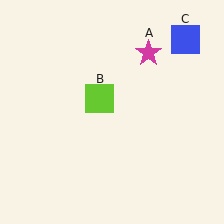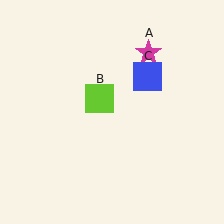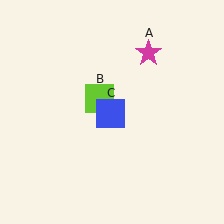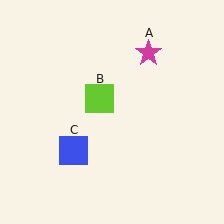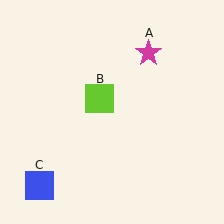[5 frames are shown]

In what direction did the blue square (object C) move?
The blue square (object C) moved down and to the left.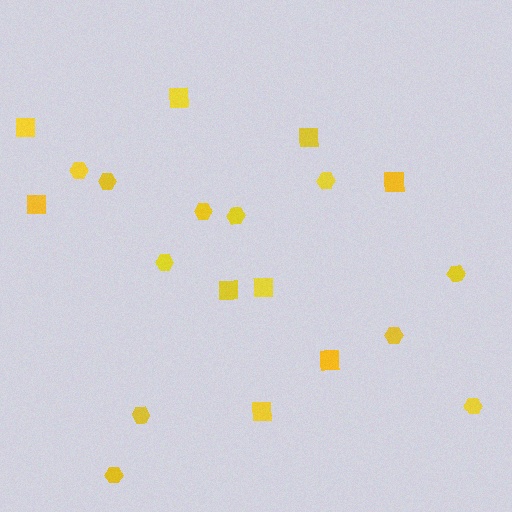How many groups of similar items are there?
There are 2 groups: one group of hexagons (11) and one group of squares (9).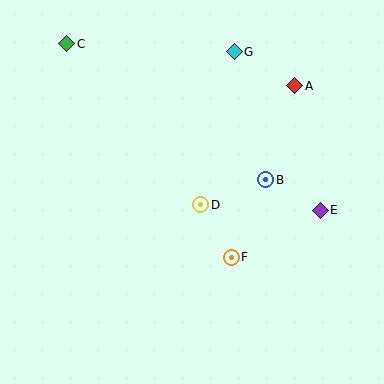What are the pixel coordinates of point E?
Point E is at (320, 210).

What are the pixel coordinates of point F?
Point F is at (231, 257).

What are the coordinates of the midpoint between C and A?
The midpoint between C and A is at (181, 65).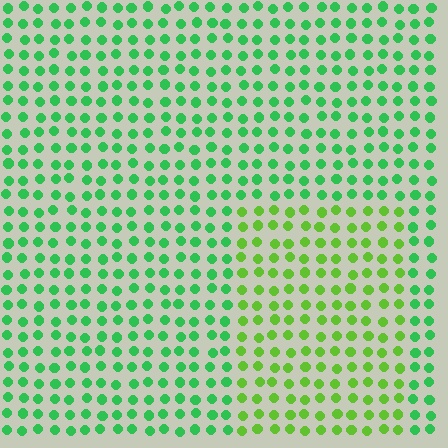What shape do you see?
I see a rectangle.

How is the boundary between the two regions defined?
The boundary is defined purely by a slight shift in hue (about 35 degrees). Spacing, size, and orientation are identical on both sides.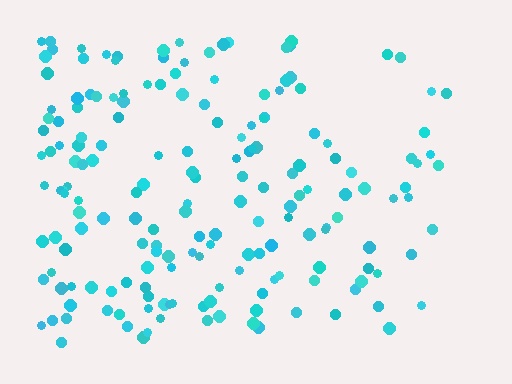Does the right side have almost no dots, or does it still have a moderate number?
Still a moderate number, just noticeably fewer than the left.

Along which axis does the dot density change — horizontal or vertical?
Horizontal.